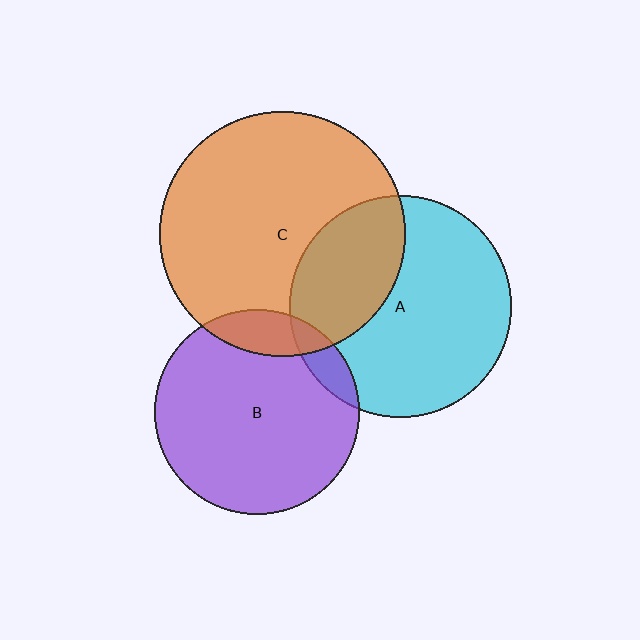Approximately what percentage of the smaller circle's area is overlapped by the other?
Approximately 30%.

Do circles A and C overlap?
Yes.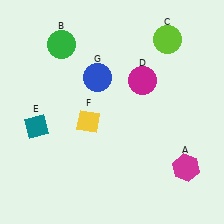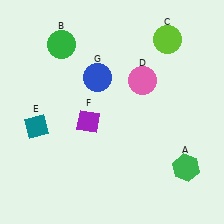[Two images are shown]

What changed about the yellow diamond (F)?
In Image 1, F is yellow. In Image 2, it changed to purple.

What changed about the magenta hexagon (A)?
In Image 1, A is magenta. In Image 2, it changed to green.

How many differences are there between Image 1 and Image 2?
There are 3 differences between the two images.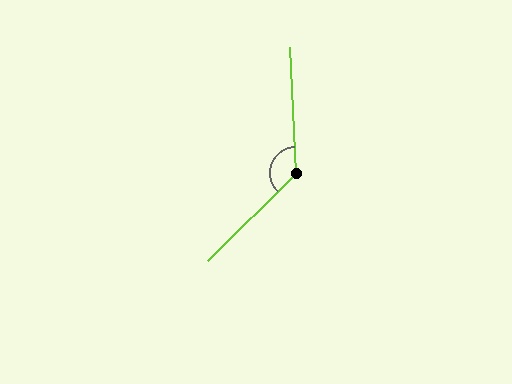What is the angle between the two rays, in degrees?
Approximately 132 degrees.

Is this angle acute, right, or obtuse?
It is obtuse.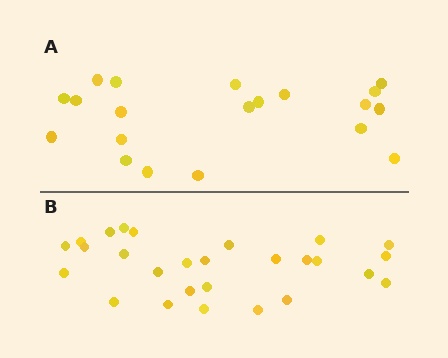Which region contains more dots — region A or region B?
Region B (the bottom region) has more dots.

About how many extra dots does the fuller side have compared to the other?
Region B has roughly 8 or so more dots than region A.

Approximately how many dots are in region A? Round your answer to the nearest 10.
About 20 dots.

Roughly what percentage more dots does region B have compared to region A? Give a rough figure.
About 35% more.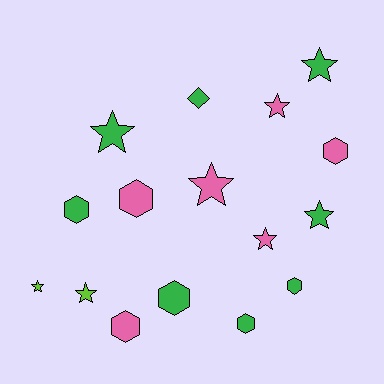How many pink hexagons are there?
There are 3 pink hexagons.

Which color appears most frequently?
Green, with 8 objects.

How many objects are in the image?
There are 16 objects.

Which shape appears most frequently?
Star, with 8 objects.